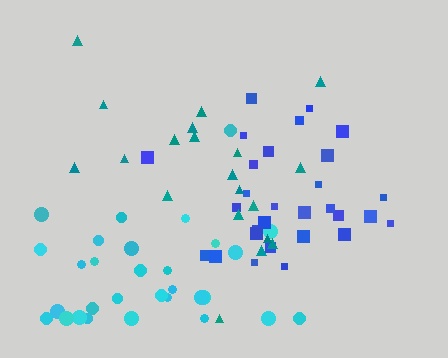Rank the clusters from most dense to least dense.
blue, cyan, teal.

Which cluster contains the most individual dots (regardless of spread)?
Cyan (30).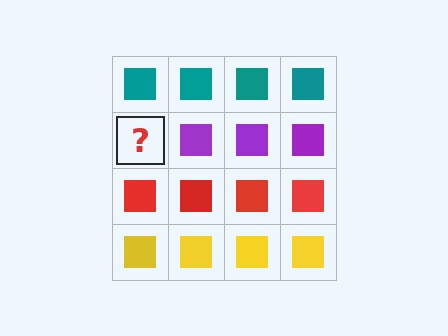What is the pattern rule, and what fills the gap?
The rule is that each row has a consistent color. The gap should be filled with a purple square.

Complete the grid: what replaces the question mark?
The question mark should be replaced with a purple square.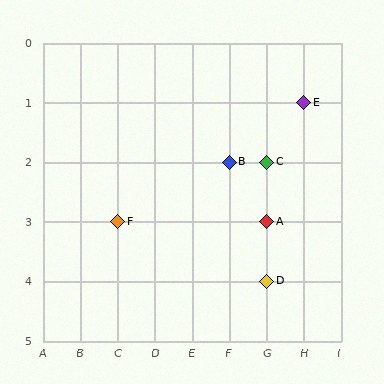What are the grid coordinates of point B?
Point B is at grid coordinates (F, 2).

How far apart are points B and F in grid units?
Points B and F are 3 columns and 1 row apart (about 3.2 grid units diagonally).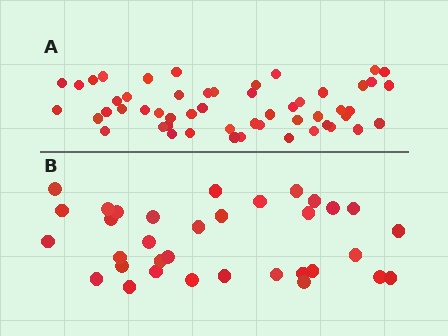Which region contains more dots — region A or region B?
Region A (the top region) has more dots.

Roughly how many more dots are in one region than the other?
Region A has approximately 20 more dots than region B.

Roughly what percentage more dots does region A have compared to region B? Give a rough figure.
About 55% more.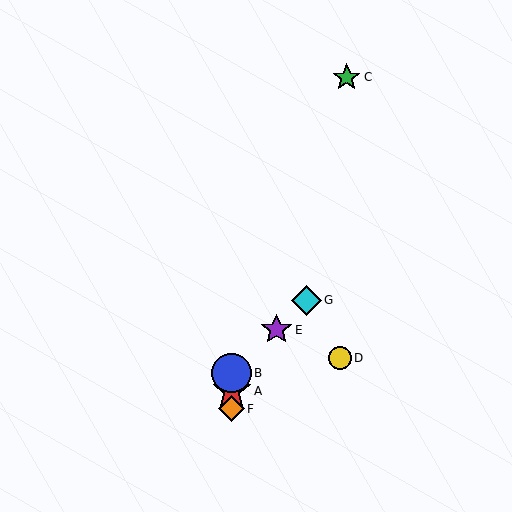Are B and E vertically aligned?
No, B is at x≈232 and E is at x≈276.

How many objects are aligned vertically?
3 objects (A, B, F) are aligned vertically.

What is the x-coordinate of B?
Object B is at x≈232.